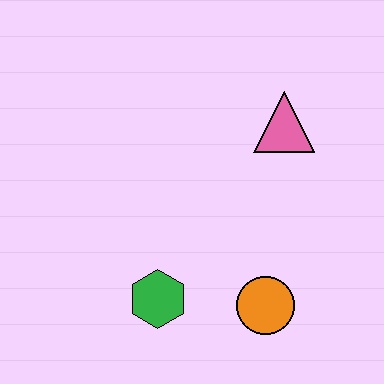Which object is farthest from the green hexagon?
The pink triangle is farthest from the green hexagon.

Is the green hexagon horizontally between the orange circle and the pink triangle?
No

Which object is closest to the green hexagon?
The orange circle is closest to the green hexagon.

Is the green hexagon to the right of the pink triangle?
No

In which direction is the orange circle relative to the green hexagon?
The orange circle is to the right of the green hexagon.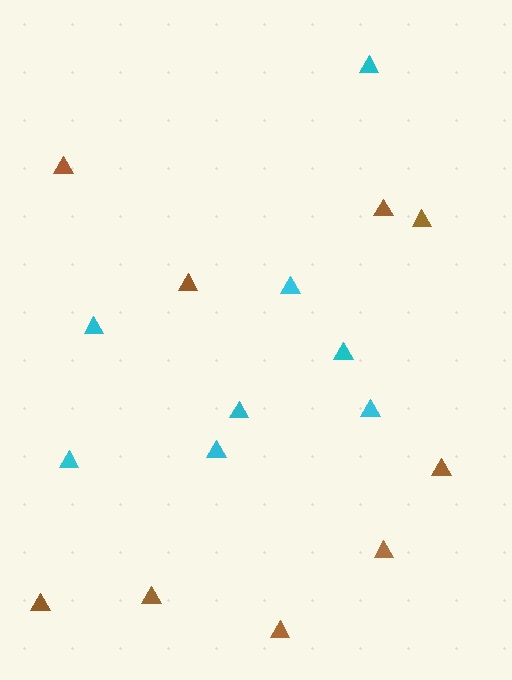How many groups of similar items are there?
There are 2 groups: one group of cyan triangles (8) and one group of brown triangles (9).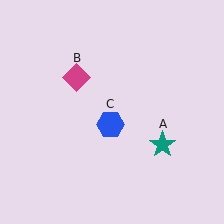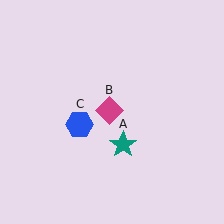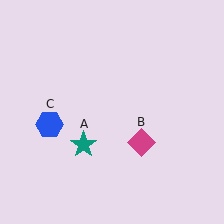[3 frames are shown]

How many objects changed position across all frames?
3 objects changed position: teal star (object A), magenta diamond (object B), blue hexagon (object C).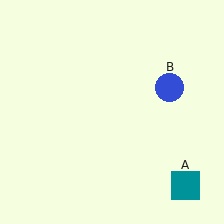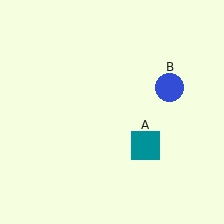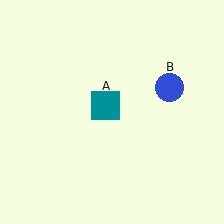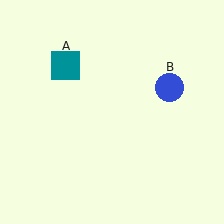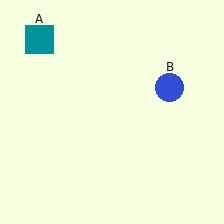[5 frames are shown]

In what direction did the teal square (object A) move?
The teal square (object A) moved up and to the left.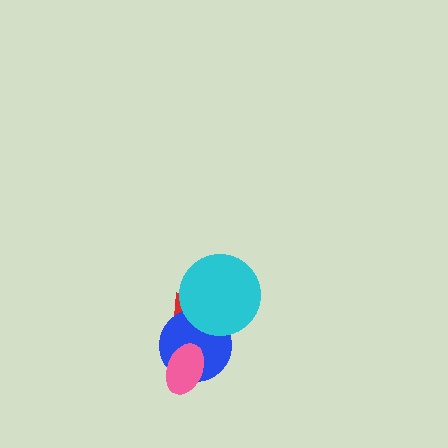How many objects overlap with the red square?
3 objects overlap with the red square.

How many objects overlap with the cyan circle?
2 objects overlap with the cyan circle.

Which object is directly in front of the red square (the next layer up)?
The blue circle is directly in front of the red square.